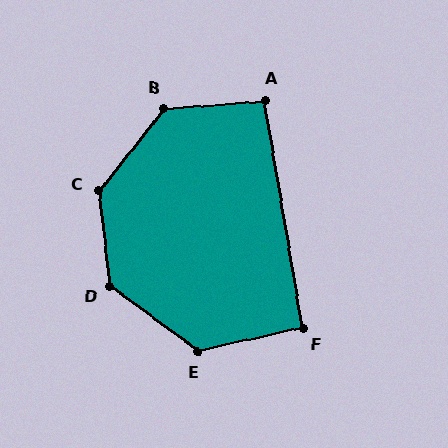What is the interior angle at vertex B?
Approximately 133 degrees (obtuse).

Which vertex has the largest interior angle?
C, at approximately 134 degrees.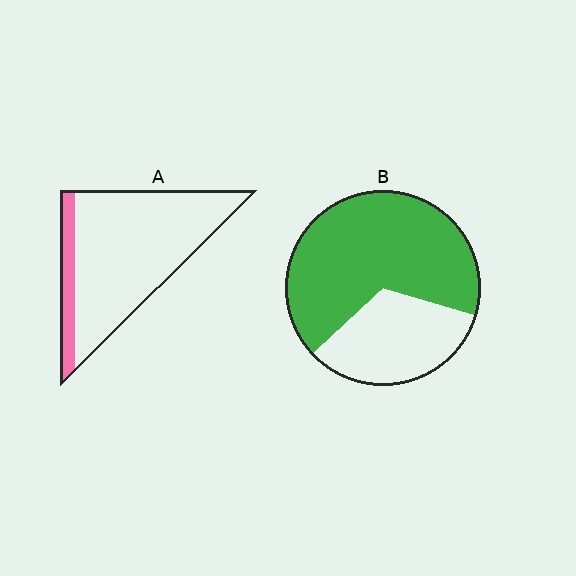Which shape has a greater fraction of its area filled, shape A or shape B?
Shape B.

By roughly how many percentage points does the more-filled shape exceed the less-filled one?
By roughly 50 percentage points (B over A).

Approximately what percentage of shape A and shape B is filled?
A is approximately 15% and B is approximately 65%.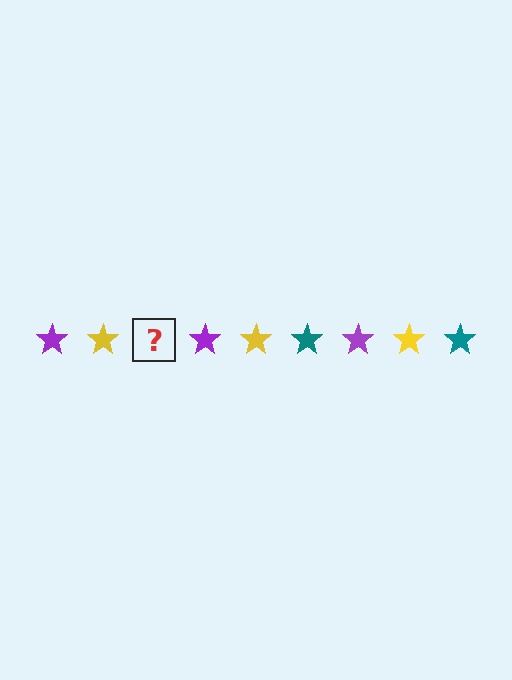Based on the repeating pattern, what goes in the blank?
The blank should be a teal star.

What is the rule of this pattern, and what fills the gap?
The rule is that the pattern cycles through purple, yellow, teal stars. The gap should be filled with a teal star.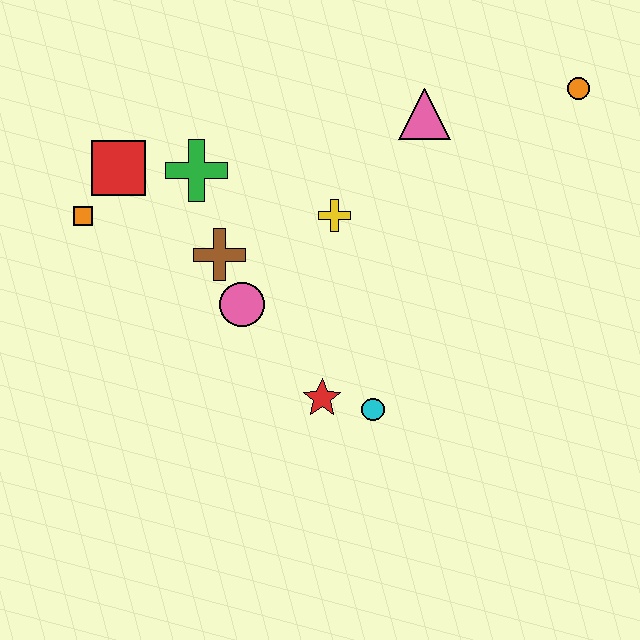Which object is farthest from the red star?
The orange circle is farthest from the red star.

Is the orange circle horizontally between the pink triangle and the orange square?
No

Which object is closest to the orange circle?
The pink triangle is closest to the orange circle.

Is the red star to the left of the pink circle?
No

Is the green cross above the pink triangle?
No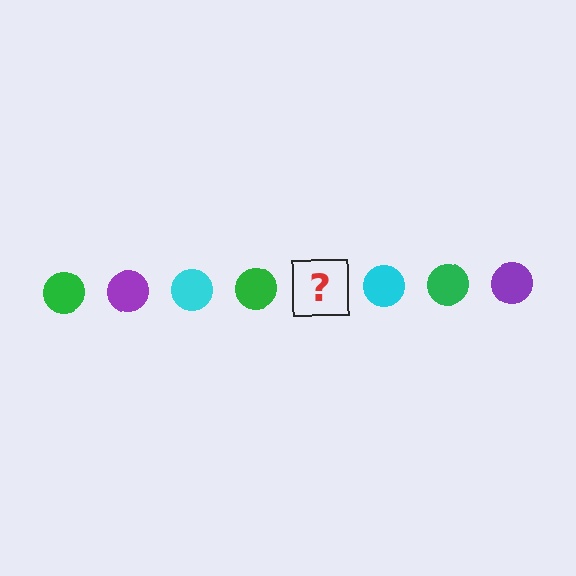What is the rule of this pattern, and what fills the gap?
The rule is that the pattern cycles through green, purple, cyan circles. The gap should be filled with a purple circle.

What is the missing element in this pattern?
The missing element is a purple circle.